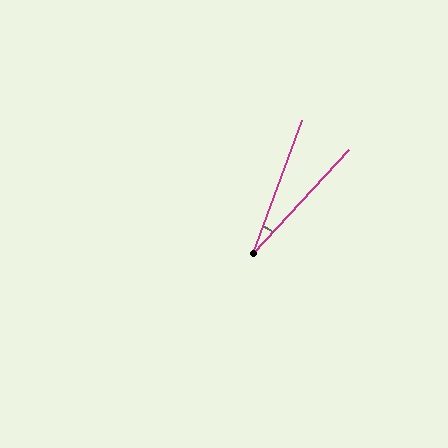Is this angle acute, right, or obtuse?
It is acute.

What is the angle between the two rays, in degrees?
Approximately 22 degrees.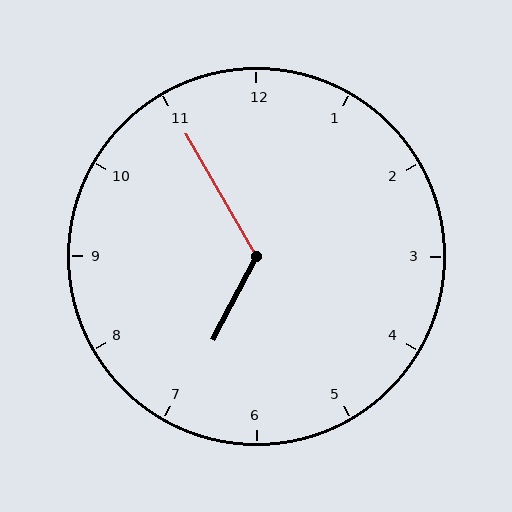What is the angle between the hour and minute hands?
Approximately 122 degrees.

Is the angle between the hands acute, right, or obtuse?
It is obtuse.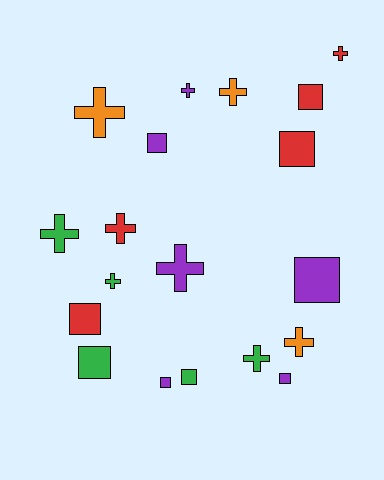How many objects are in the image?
There are 19 objects.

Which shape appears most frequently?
Cross, with 10 objects.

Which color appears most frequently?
Purple, with 6 objects.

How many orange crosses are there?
There are 3 orange crosses.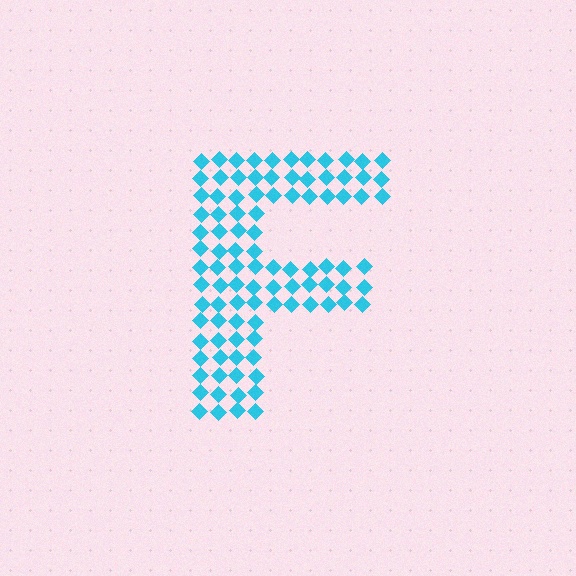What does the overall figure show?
The overall figure shows the letter F.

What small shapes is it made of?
It is made of small diamonds.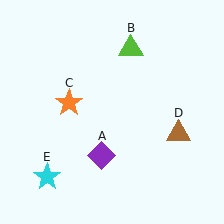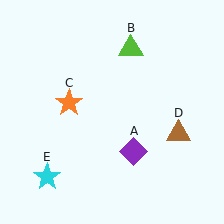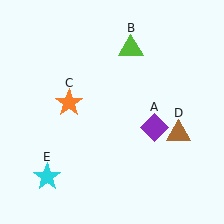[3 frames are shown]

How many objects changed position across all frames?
1 object changed position: purple diamond (object A).